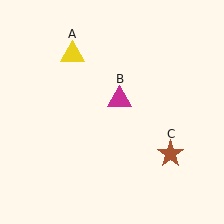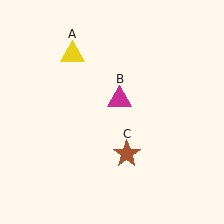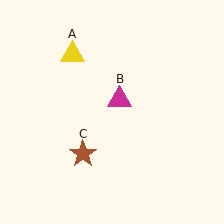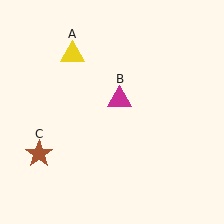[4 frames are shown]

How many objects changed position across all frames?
1 object changed position: brown star (object C).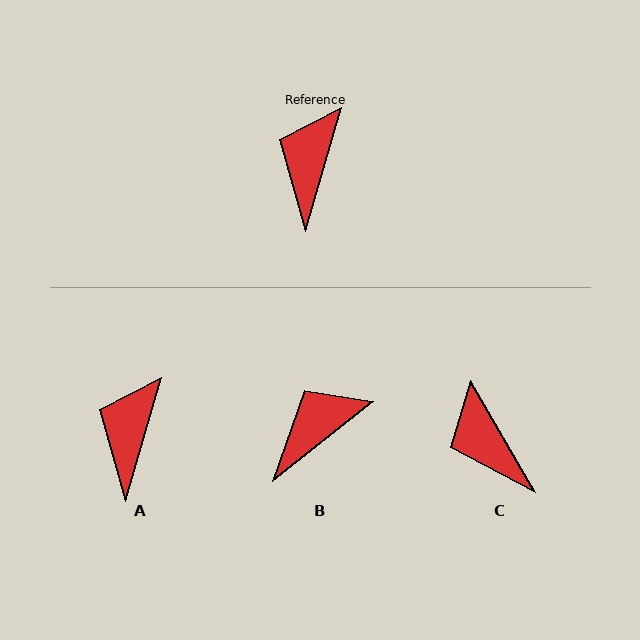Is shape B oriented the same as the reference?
No, it is off by about 36 degrees.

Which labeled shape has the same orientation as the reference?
A.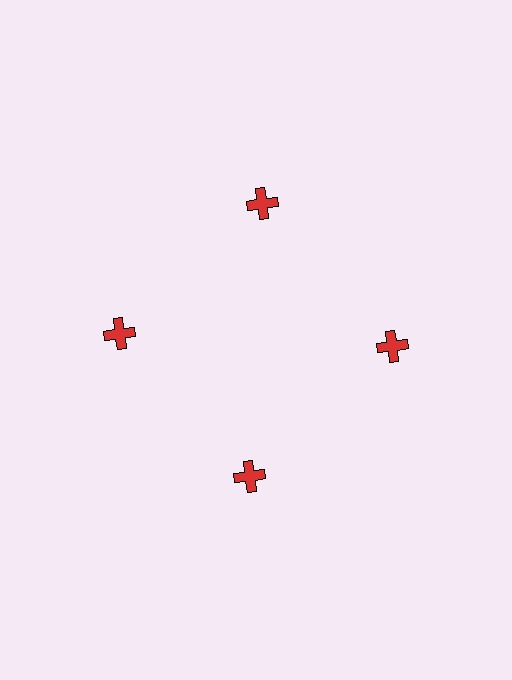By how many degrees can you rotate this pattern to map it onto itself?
The pattern maps onto itself every 90 degrees of rotation.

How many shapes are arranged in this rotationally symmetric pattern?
There are 4 shapes, arranged in 4 groups of 1.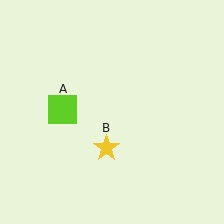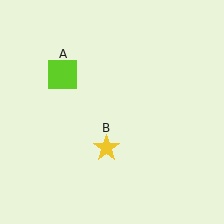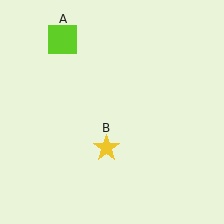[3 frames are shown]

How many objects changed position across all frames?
1 object changed position: lime square (object A).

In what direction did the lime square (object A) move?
The lime square (object A) moved up.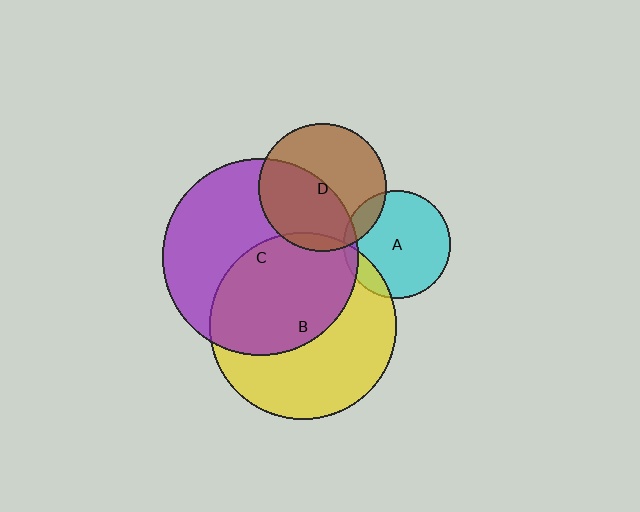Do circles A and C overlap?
Yes.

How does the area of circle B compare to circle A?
Approximately 3.0 times.